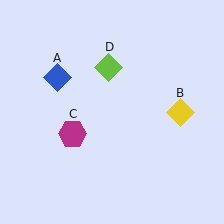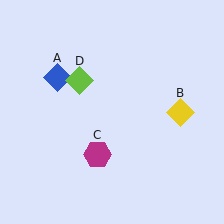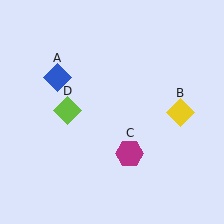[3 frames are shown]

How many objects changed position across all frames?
2 objects changed position: magenta hexagon (object C), lime diamond (object D).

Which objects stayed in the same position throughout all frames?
Blue diamond (object A) and yellow diamond (object B) remained stationary.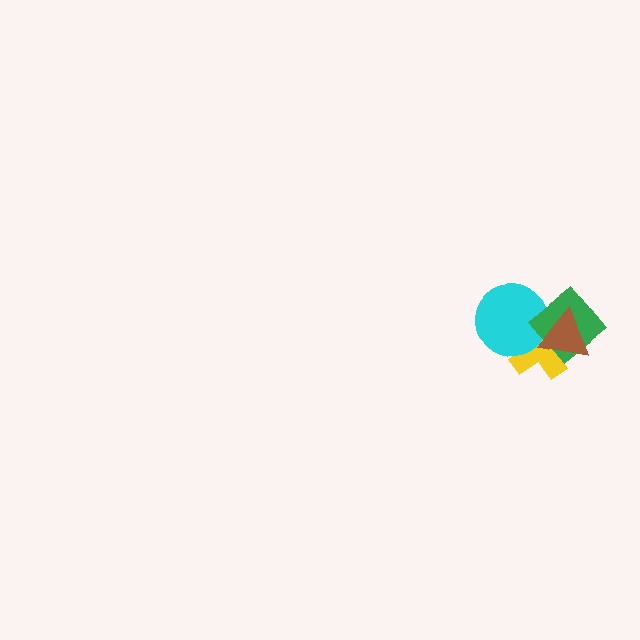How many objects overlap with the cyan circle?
3 objects overlap with the cyan circle.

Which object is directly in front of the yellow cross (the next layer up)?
The cyan circle is directly in front of the yellow cross.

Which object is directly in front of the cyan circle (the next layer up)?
The green diamond is directly in front of the cyan circle.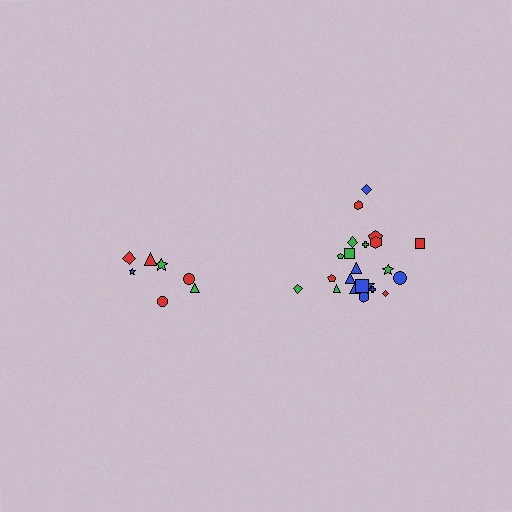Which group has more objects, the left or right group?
The right group.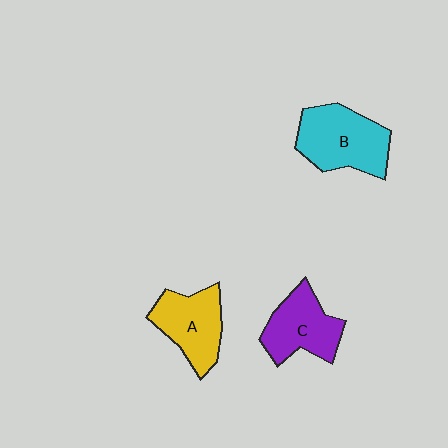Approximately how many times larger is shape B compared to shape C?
Approximately 1.2 times.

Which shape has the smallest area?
Shape C (purple).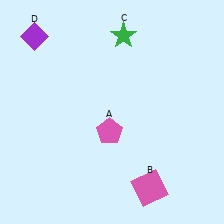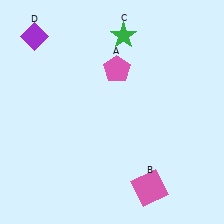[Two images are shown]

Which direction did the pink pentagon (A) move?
The pink pentagon (A) moved up.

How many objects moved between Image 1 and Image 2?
1 object moved between the two images.